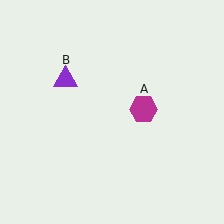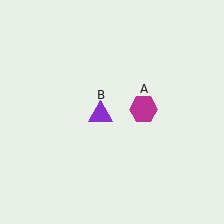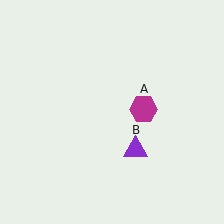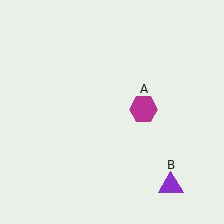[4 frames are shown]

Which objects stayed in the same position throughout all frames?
Magenta hexagon (object A) remained stationary.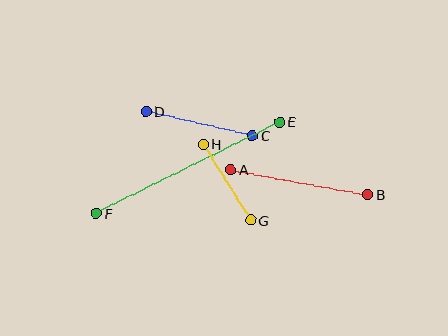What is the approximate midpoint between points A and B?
The midpoint is at approximately (299, 182) pixels.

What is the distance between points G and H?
The distance is approximately 90 pixels.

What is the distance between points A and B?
The distance is approximately 139 pixels.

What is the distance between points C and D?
The distance is approximately 109 pixels.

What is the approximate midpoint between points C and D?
The midpoint is at approximately (199, 124) pixels.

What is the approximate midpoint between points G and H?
The midpoint is at approximately (227, 182) pixels.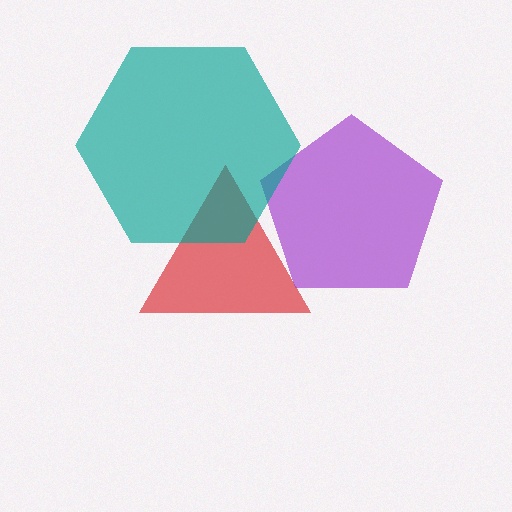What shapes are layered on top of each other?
The layered shapes are: a red triangle, a purple pentagon, a teal hexagon.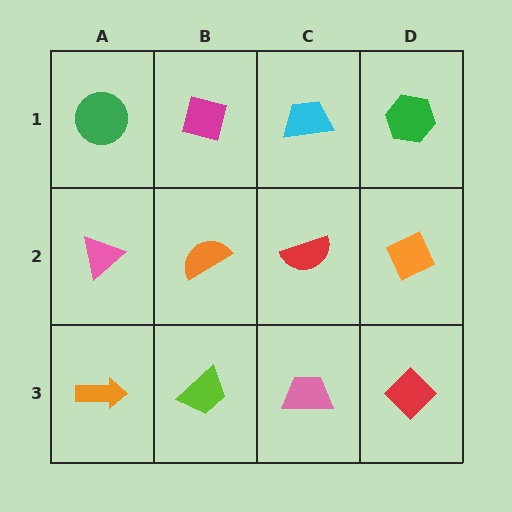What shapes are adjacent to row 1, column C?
A red semicircle (row 2, column C), a magenta square (row 1, column B), a green hexagon (row 1, column D).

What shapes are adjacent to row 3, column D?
An orange diamond (row 2, column D), a pink trapezoid (row 3, column C).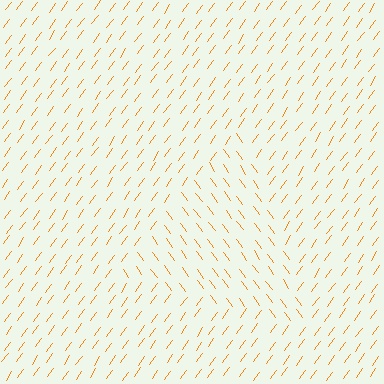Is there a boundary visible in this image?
Yes, there is a texture boundary formed by a change in line orientation.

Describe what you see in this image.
The image is filled with small orange line segments. A triangle region in the image has lines oriented differently from the surrounding lines, creating a visible texture boundary.